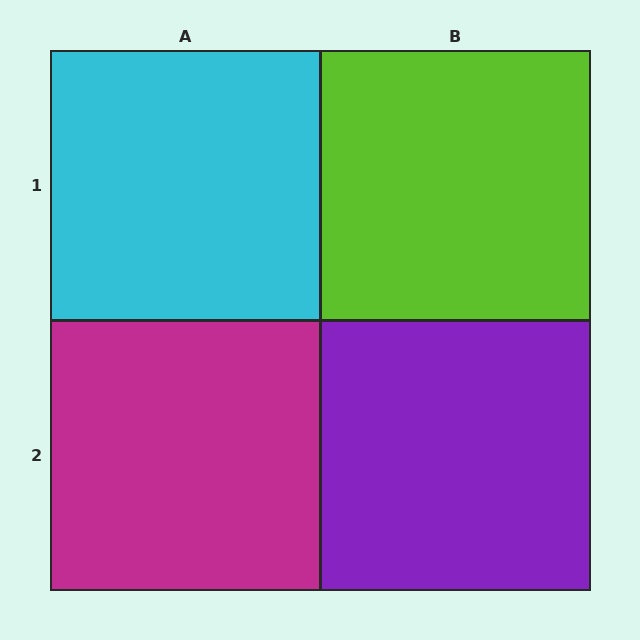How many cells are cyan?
1 cell is cyan.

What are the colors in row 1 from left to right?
Cyan, lime.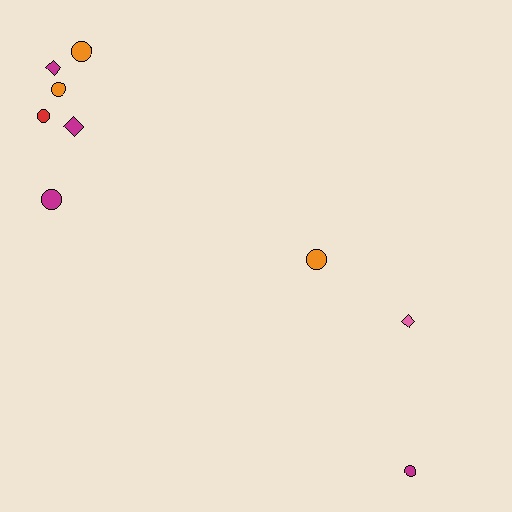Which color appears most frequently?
Magenta, with 4 objects.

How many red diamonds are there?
There are no red diamonds.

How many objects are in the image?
There are 9 objects.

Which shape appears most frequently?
Circle, with 6 objects.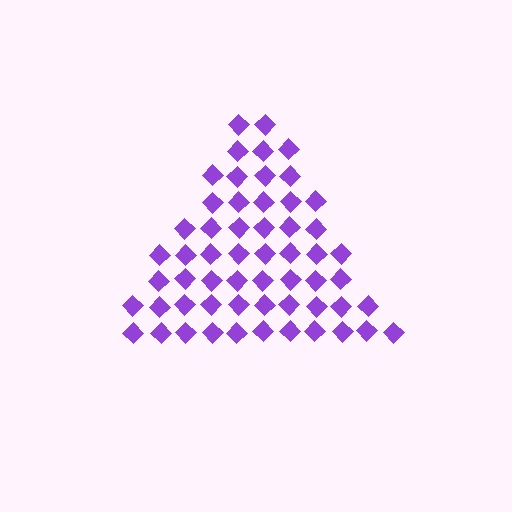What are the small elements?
The small elements are diamonds.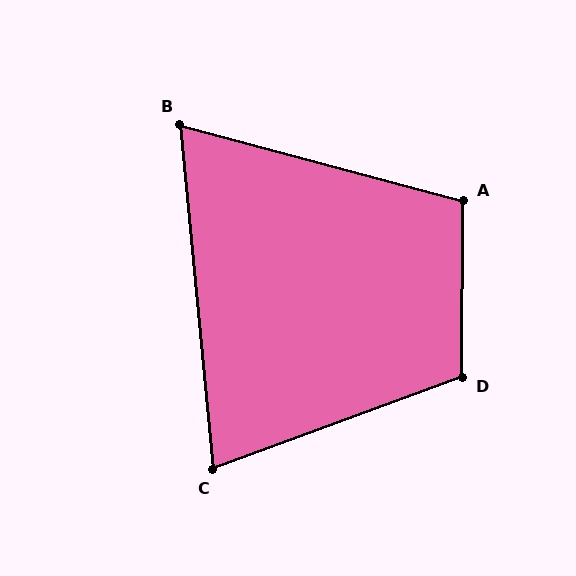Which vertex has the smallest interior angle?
B, at approximately 70 degrees.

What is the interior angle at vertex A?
Approximately 105 degrees (obtuse).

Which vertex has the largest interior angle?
D, at approximately 110 degrees.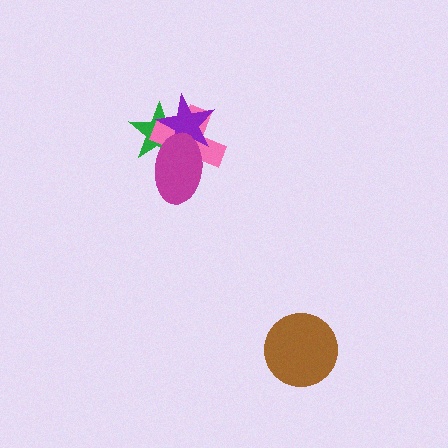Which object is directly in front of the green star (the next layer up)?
The pink cross is directly in front of the green star.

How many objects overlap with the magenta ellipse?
3 objects overlap with the magenta ellipse.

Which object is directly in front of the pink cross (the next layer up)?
The purple star is directly in front of the pink cross.